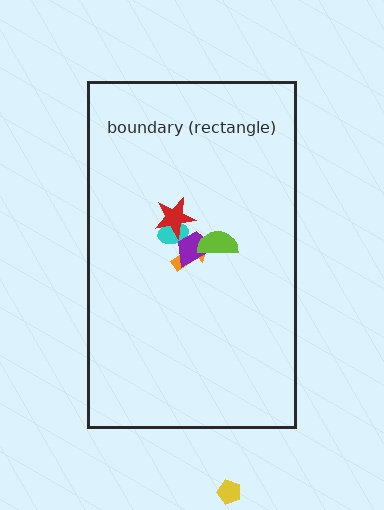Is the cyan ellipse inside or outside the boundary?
Inside.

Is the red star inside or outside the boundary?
Inside.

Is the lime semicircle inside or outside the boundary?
Inside.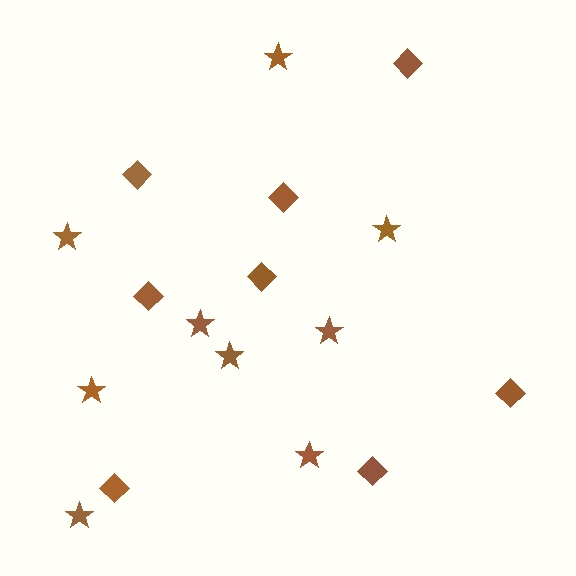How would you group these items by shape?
There are 2 groups: one group of diamonds (8) and one group of stars (9).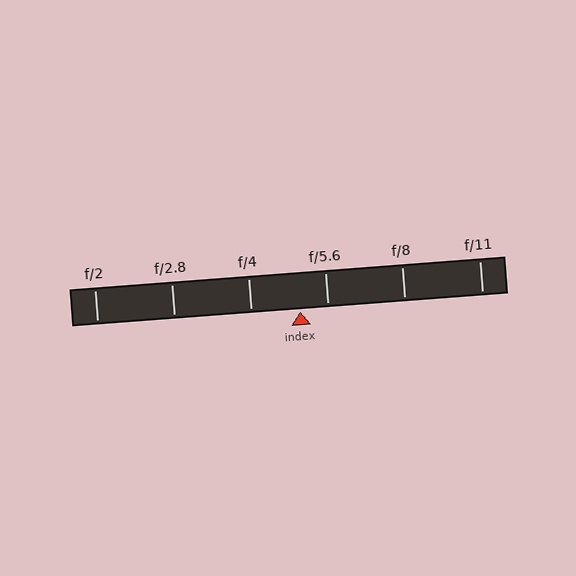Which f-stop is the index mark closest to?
The index mark is closest to f/5.6.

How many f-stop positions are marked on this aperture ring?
There are 6 f-stop positions marked.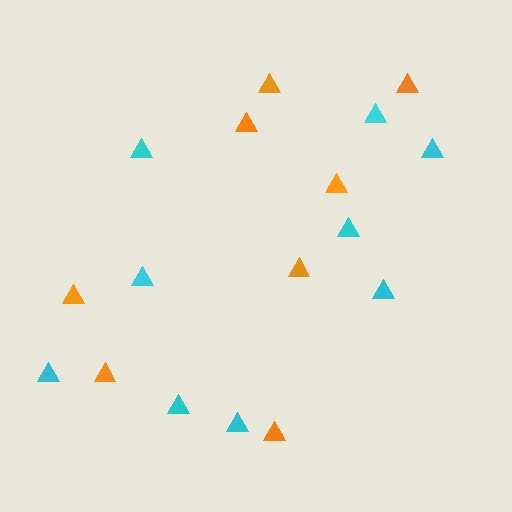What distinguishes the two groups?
There are 2 groups: one group of orange triangles (8) and one group of cyan triangles (9).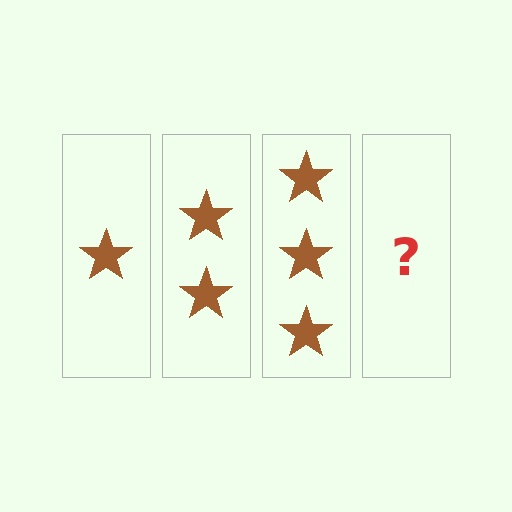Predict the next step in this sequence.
The next step is 4 stars.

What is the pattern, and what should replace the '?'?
The pattern is that each step adds one more star. The '?' should be 4 stars.